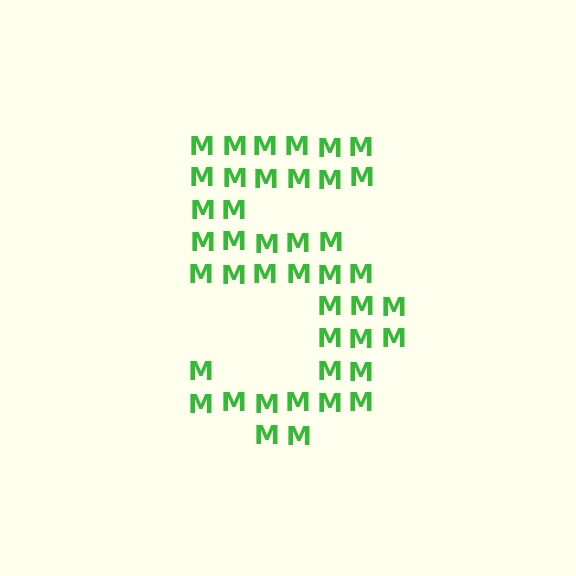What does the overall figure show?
The overall figure shows the digit 5.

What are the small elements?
The small elements are letter M's.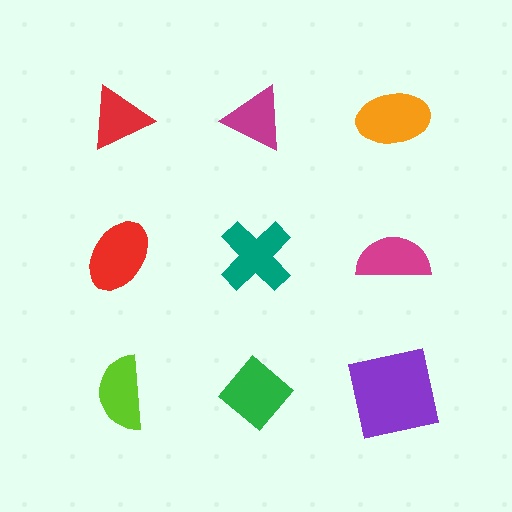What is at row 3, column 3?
A purple square.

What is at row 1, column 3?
An orange ellipse.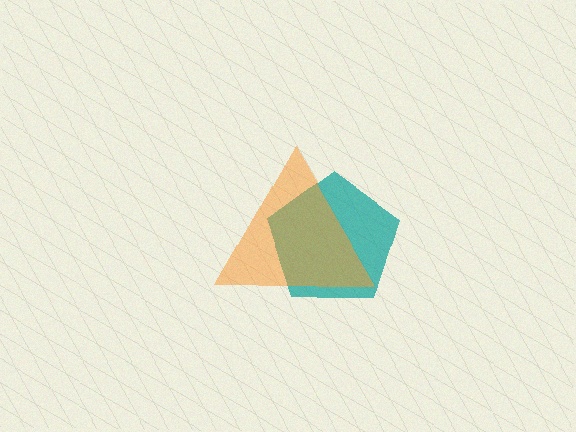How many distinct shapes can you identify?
There are 2 distinct shapes: a teal pentagon, an orange triangle.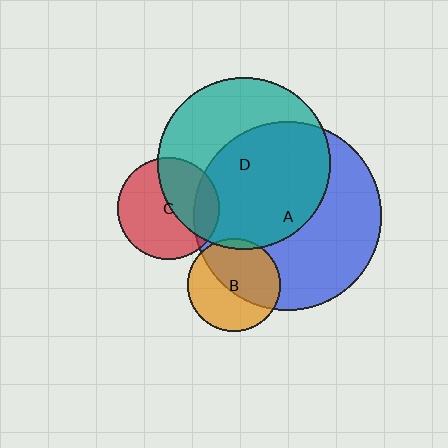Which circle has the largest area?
Circle A (blue).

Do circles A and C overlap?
Yes.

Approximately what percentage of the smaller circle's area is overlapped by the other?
Approximately 15%.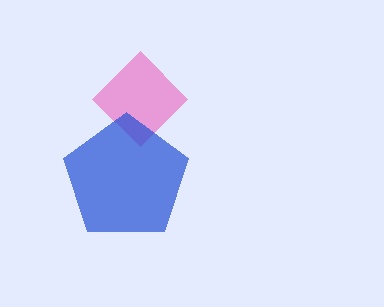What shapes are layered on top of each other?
The layered shapes are: a pink diamond, a blue pentagon.